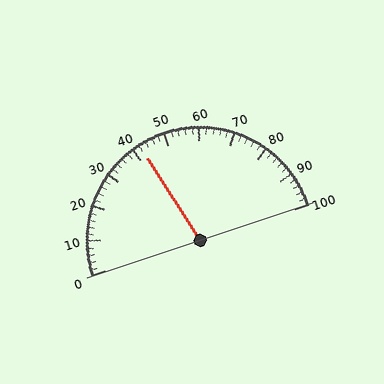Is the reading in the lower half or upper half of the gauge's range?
The reading is in the lower half of the range (0 to 100).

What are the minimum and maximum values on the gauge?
The gauge ranges from 0 to 100.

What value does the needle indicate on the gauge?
The needle indicates approximately 42.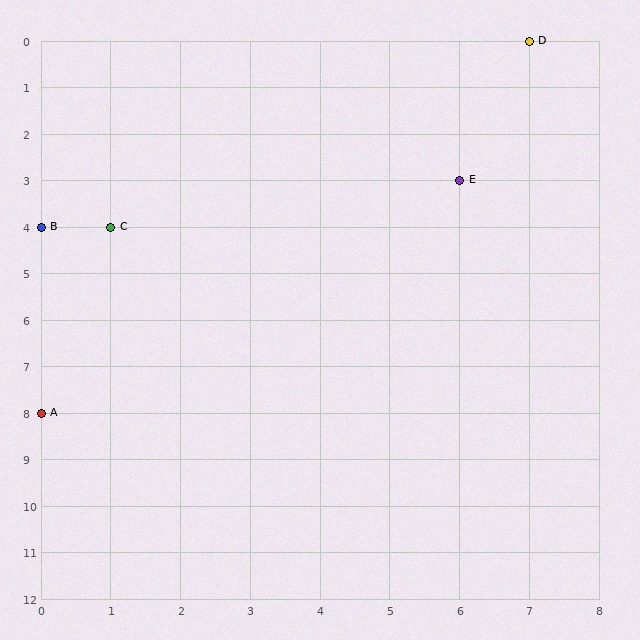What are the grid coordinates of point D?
Point D is at grid coordinates (7, 0).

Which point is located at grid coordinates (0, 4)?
Point B is at (0, 4).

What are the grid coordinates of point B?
Point B is at grid coordinates (0, 4).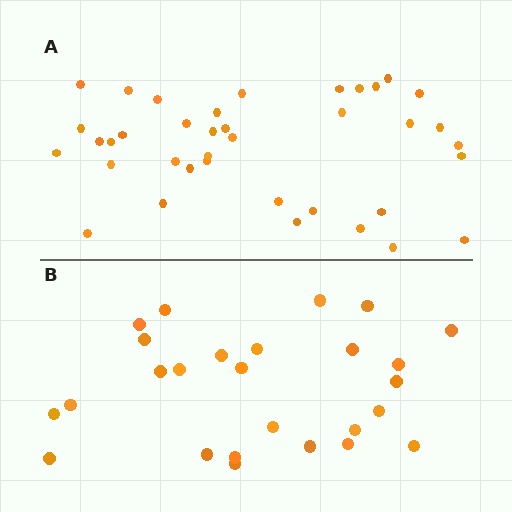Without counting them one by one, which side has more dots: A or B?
Region A (the top region) has more dots.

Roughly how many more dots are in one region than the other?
Region A has roughly 12 or so more dots than region B.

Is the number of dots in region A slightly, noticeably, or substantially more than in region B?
Region A has substantially more. The ratio is roughly 1.5 to 1.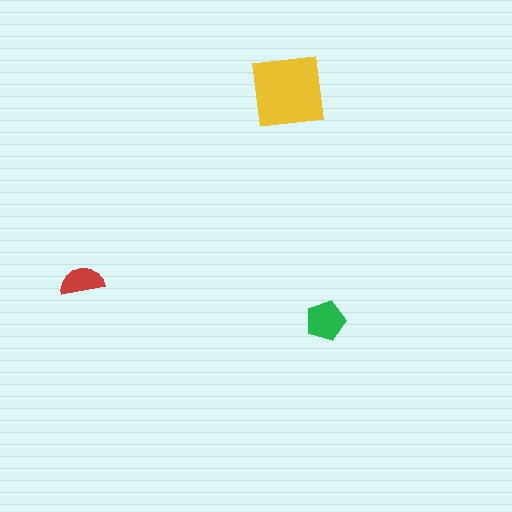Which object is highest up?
The yellow square is topmost.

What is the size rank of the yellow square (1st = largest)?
1st.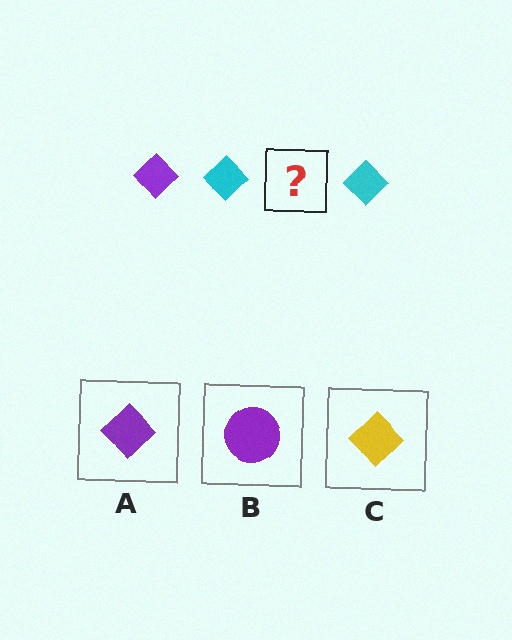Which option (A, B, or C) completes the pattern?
A.